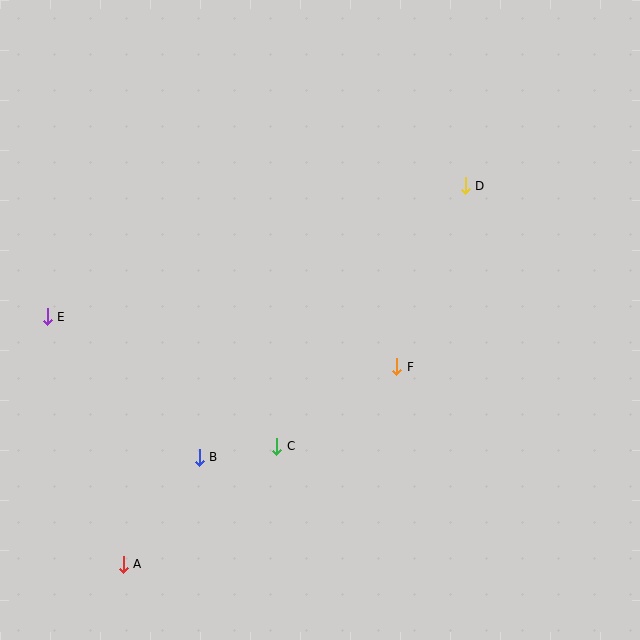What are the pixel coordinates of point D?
Point D is at (465, 186).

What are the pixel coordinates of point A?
Point A is at (123, 564).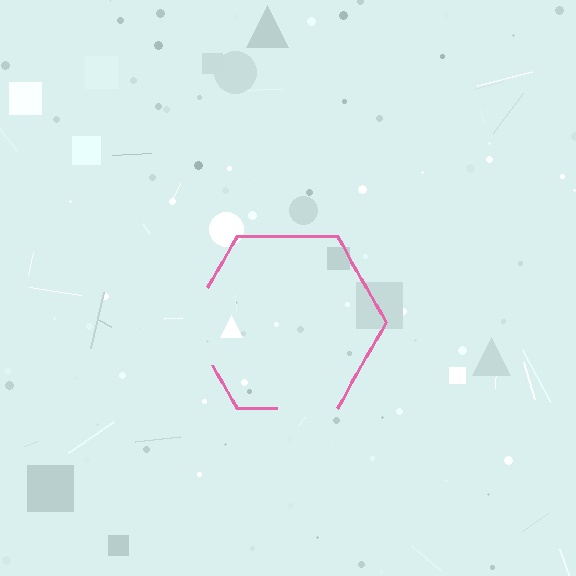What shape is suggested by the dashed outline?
The dashed outline suggests a hexagon.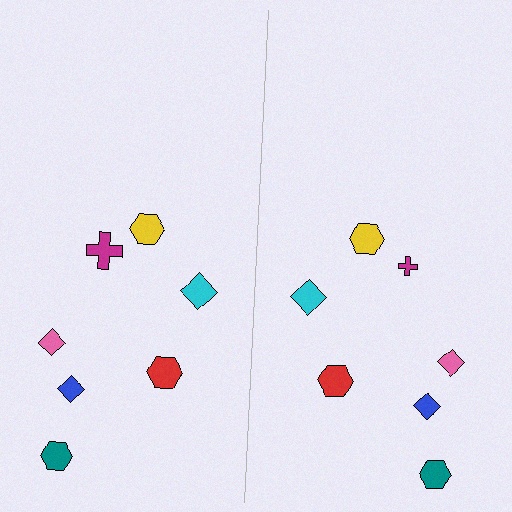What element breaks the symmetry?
The magenta cross on the right side has a different size than its mirror counterpart.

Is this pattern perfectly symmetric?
No, the pattern is not perfectly symmetric. The magenta cross on the right side has a different size than its mirror counterpart.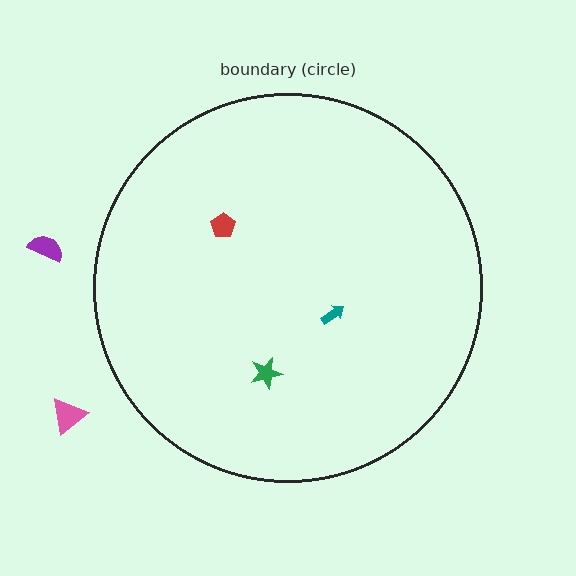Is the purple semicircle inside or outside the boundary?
Outside.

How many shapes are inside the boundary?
3 inside, 2 outside.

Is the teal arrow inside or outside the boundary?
Inside.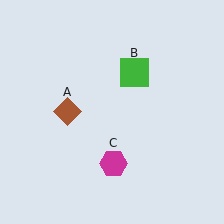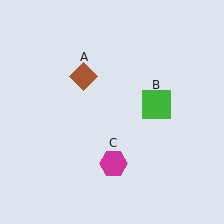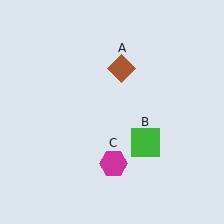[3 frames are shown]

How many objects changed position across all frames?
2 objects changed position: brown diamond (object A), green square (object B).